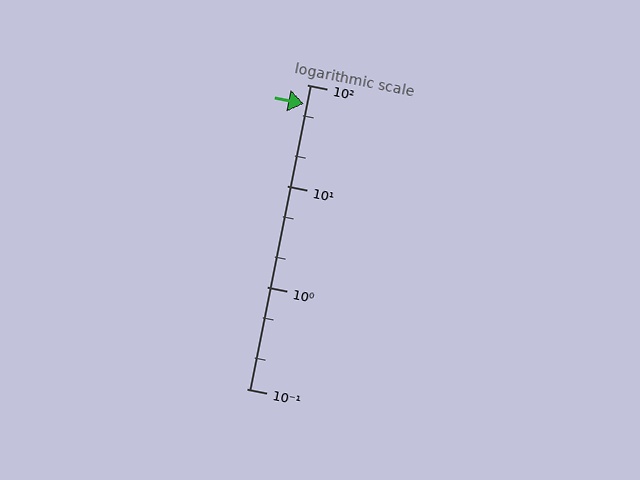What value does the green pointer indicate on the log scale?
The pointer indicates approximately 65.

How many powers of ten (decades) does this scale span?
The scale spans 3 decades, from 0.1 to 100.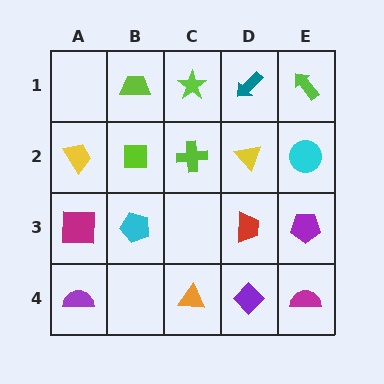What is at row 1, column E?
A lime arrow.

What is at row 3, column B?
A cyan pentagon.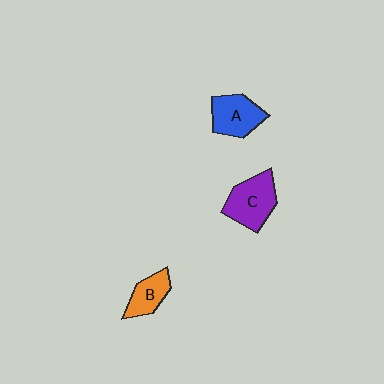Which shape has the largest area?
Shape C (purple).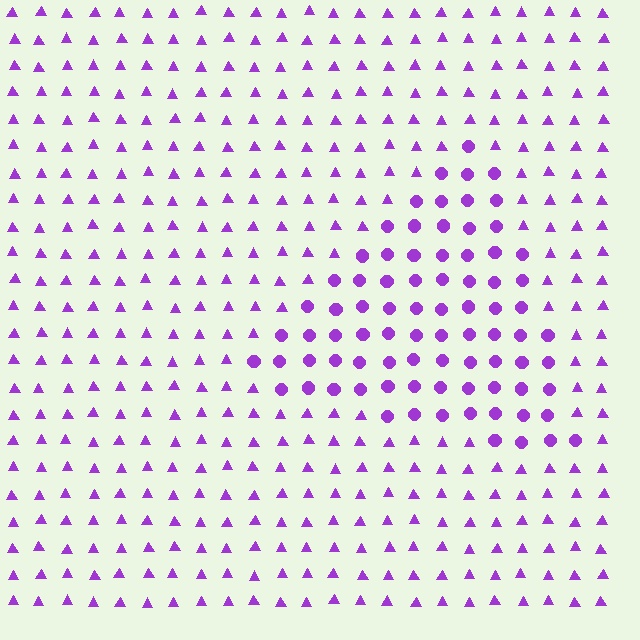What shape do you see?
I see a triangle.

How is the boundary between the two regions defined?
The boundary is defined by a change in element shape: circles inside vs. triangles outside. All elements share the same color and spacing.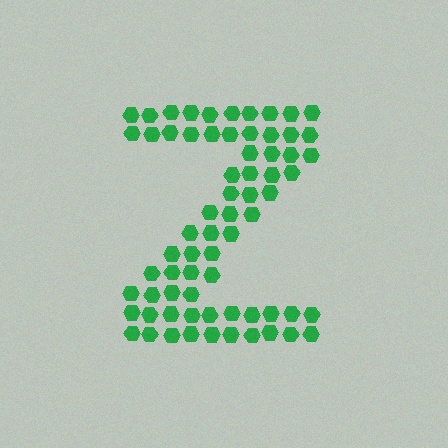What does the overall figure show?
The overall figure shows the letter Z.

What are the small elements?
The small elements are hexagons.